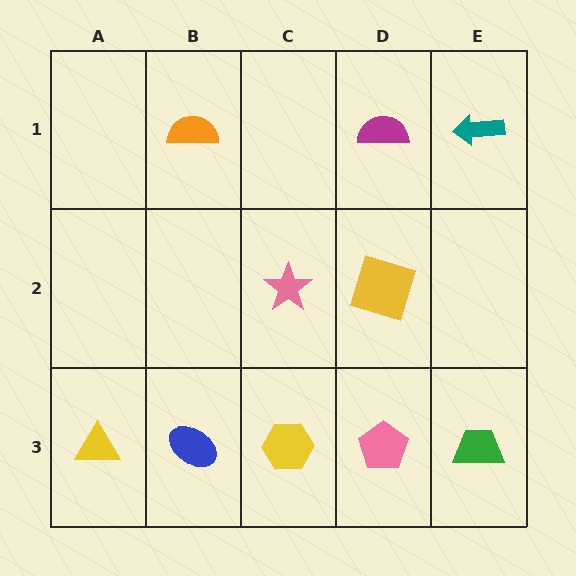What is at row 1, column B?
An orange semicircle.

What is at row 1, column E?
A teal arrow.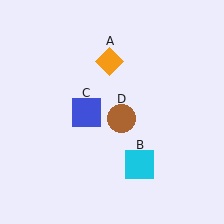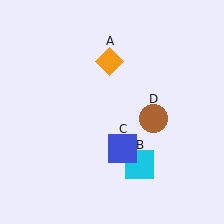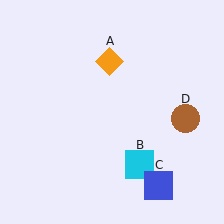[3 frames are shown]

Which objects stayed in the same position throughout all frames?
Orange diamond (object A) and cyan square (object B) remained stationary.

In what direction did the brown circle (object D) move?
The brown circle (object D) moved right.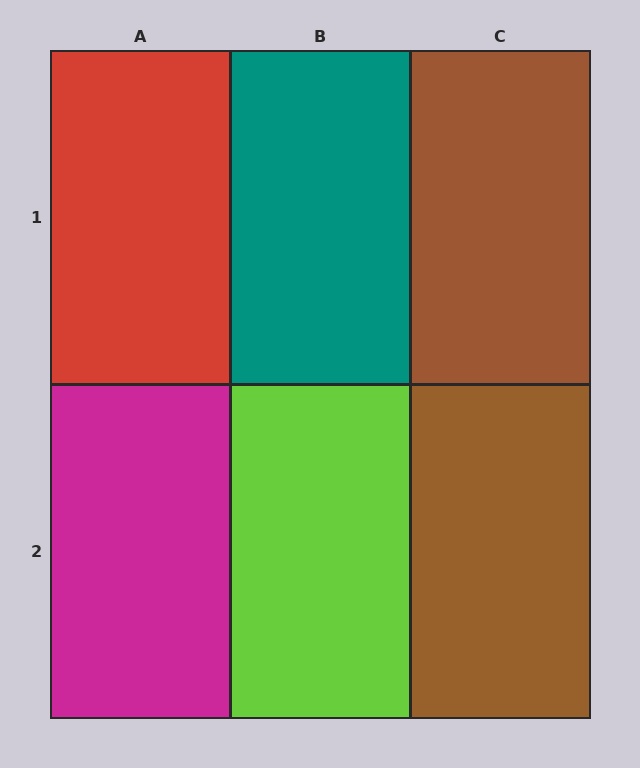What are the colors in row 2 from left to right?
Magenta, lime, brown.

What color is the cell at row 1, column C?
Brown.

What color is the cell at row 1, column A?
Red.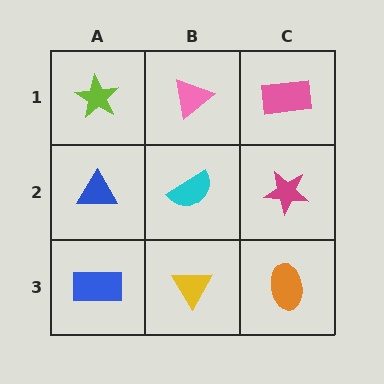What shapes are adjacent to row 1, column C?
A magenta star (row 2, column C), a pink triangle (row 1, column B).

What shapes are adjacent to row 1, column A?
A blue triangle (row 2, column A), a pink triangle (row 1, column B).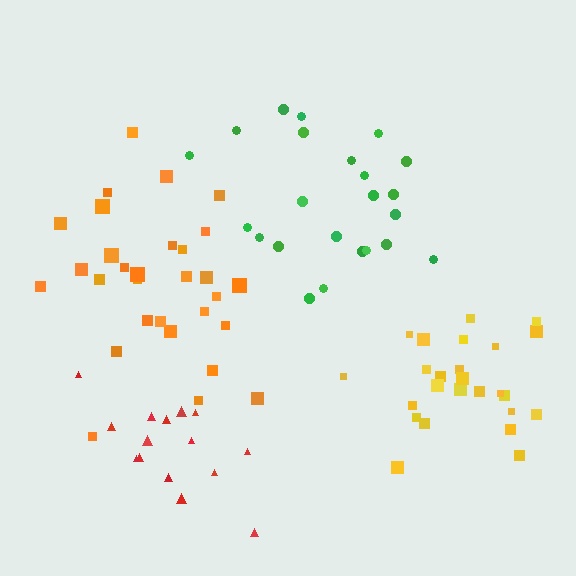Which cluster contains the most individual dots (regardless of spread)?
Orange (30).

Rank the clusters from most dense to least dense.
orange, yellow, green, red.